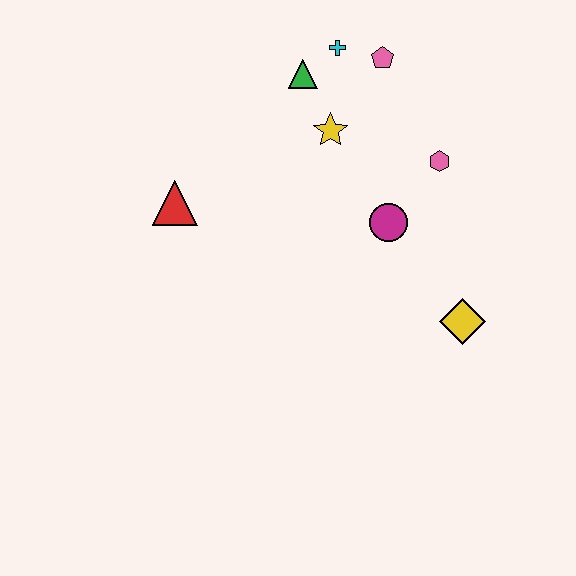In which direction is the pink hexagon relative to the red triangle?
The pink hexagon is to the right of the red triangle.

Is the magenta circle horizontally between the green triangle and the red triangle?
No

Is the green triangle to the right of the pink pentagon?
No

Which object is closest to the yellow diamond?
The magenta circle is closest to the yellow diamond.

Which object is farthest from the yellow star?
The yellow diamond is farthest from the yellow star.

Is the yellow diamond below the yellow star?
Yes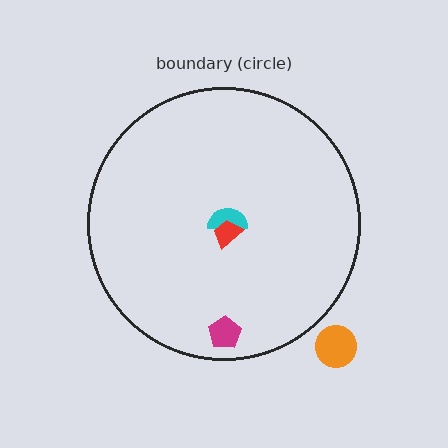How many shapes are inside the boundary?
3 inside, 1 outside.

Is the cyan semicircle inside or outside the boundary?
Inside.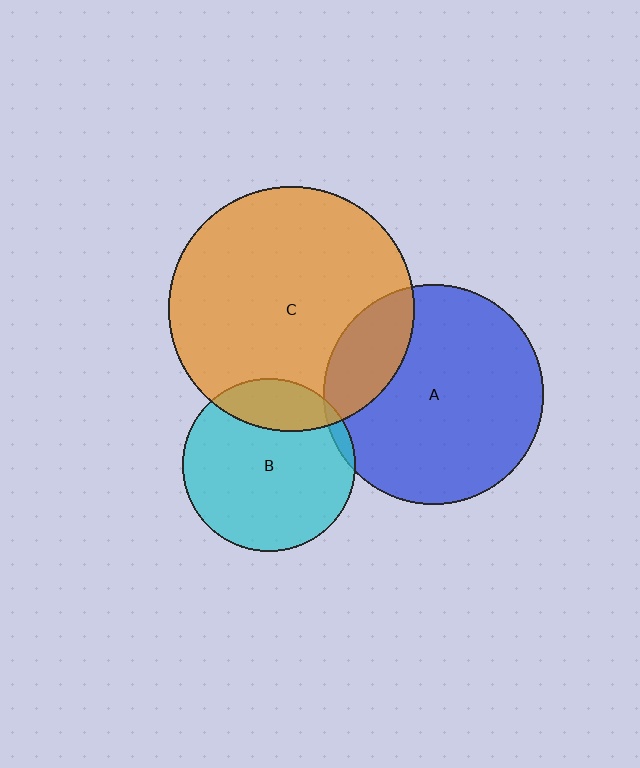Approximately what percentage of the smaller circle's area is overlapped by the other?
Approximately 5%.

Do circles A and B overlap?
Yes.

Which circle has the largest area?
Circle C (orange).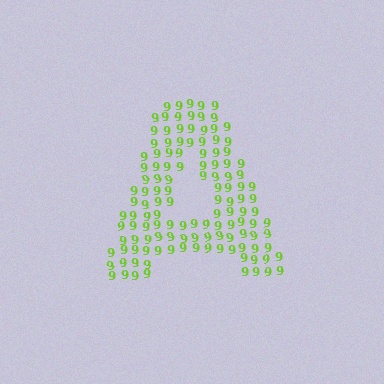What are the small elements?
The small elements are digit 9's.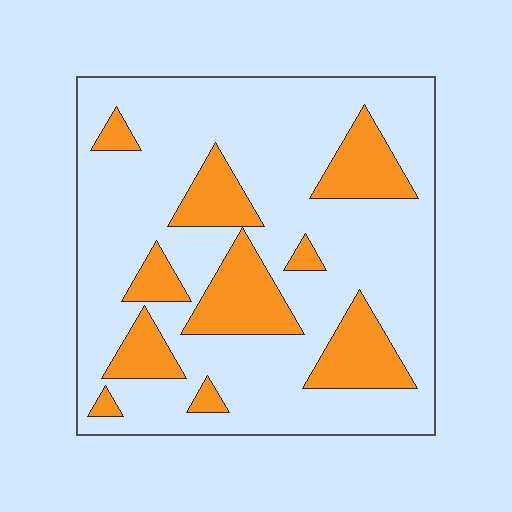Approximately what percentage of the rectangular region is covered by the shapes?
Approximately 25%.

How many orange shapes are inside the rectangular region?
10.